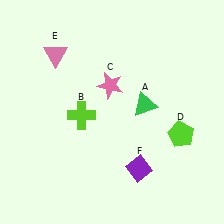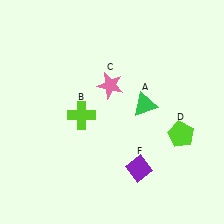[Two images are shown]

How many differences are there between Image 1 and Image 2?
There is 1 difference between the two images.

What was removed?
The pink triangle (E) was removed in Image 2.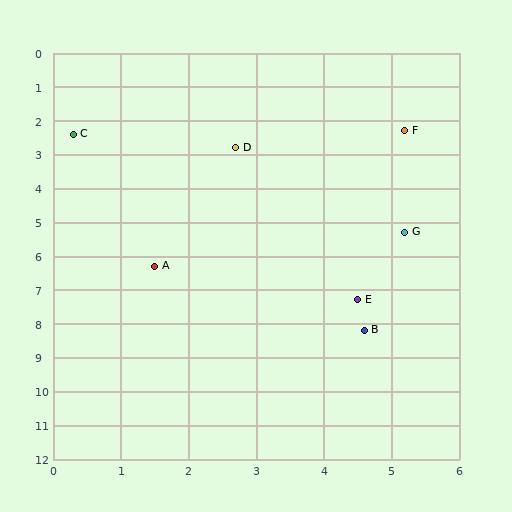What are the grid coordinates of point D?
Point D is at approximately (2.7, 2.8).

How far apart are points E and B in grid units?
Points E and B are about 0.9 grid units apart.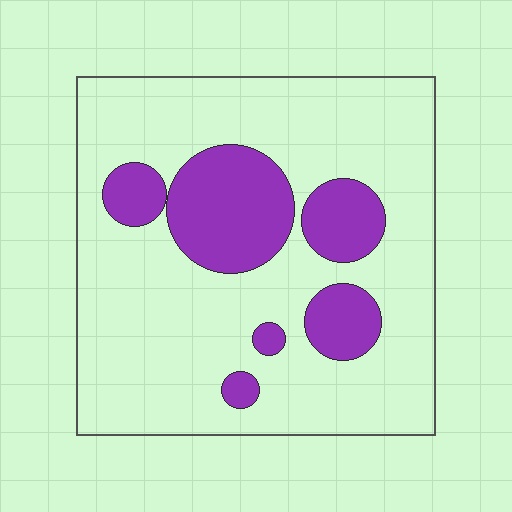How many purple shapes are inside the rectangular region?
6.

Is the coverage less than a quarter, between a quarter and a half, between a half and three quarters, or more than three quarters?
Less than a quarter.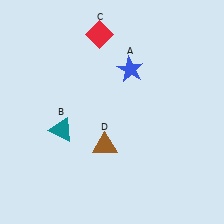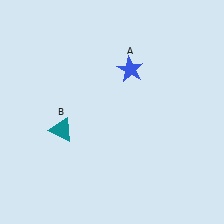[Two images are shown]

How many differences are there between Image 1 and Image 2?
There are 2 differences between the two images.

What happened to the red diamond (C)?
The red diamond (C) was removed in Image 2. It was in the top-left area of Image 1.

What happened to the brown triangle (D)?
The brown triangle (D) was removed in Image 2. It was in the bottom-left area of Image 1.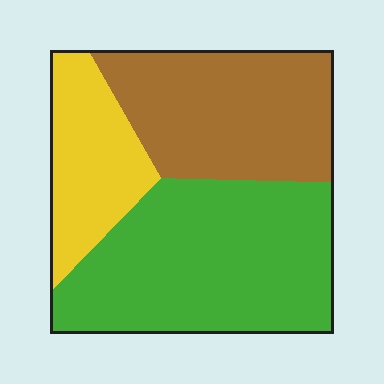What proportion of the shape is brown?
Brown takes up about one third (1/3) of the shape.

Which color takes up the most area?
Green, at roughly 45%.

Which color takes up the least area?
Yellow, at roughly 20%.